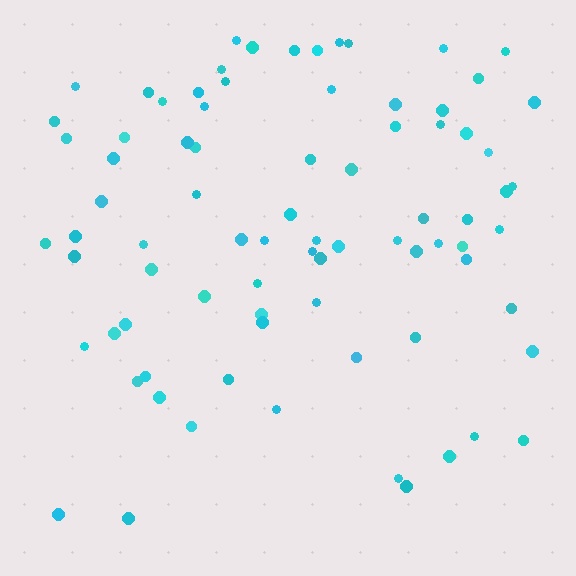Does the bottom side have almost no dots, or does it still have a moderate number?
Still a moderate number, just noticeably fewer than the top.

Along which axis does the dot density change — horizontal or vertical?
Vertical.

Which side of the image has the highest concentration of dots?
The top.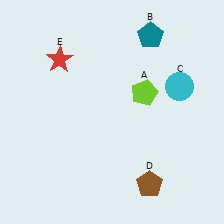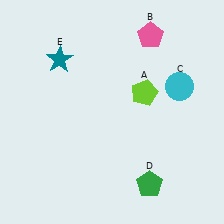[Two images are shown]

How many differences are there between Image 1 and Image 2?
There are 3 differences between the two images.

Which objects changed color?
B changed from teal to pink. D changed from brown to green. E changed from red to teal.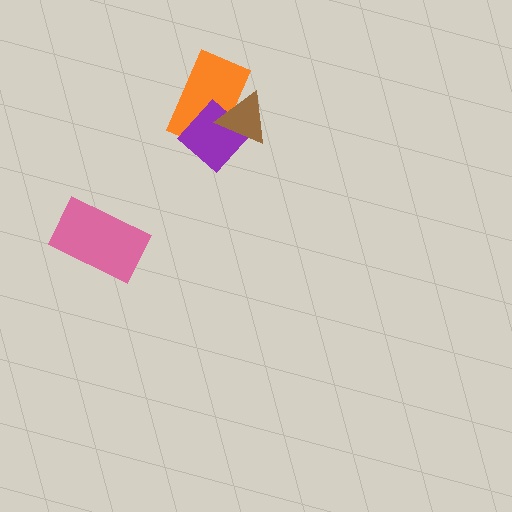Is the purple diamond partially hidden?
Yes, it is partially covered by another shape.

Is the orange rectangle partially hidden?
Yes, it is partially covered by another shape.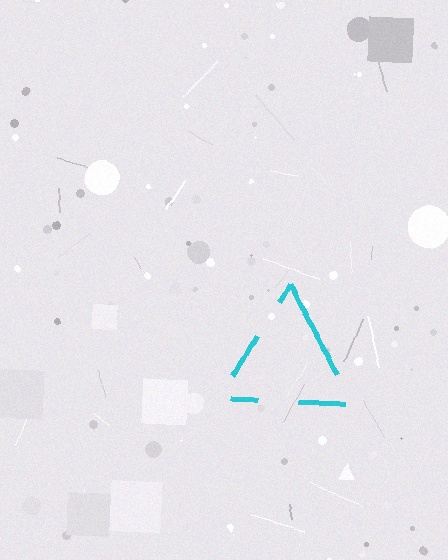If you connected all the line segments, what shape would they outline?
They would outline a triangle.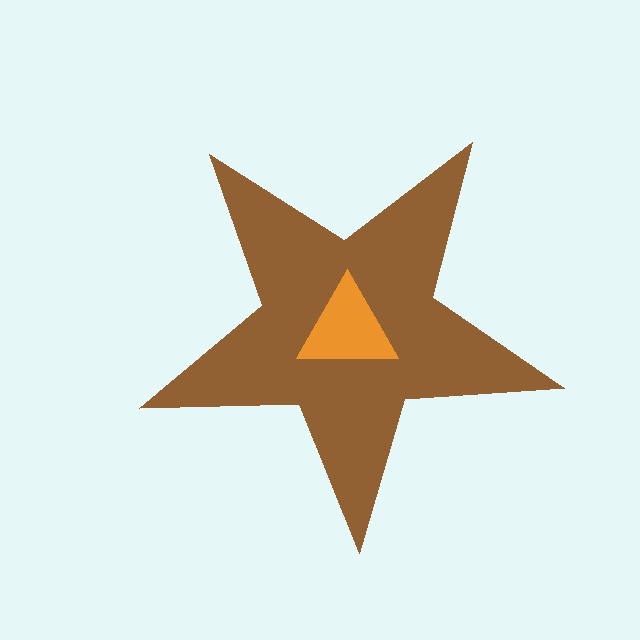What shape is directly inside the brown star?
The orange triangle.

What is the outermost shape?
The brown star.